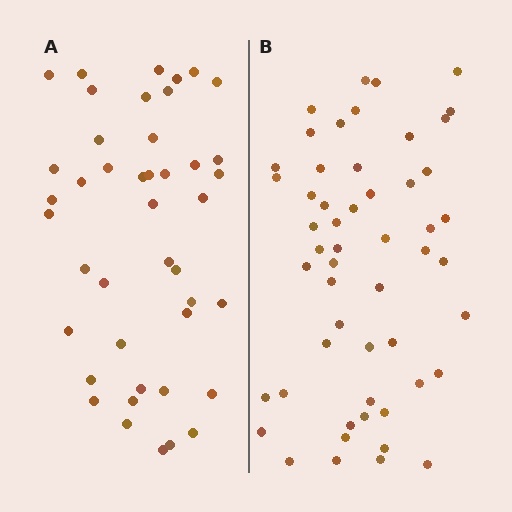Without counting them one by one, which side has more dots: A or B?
Region B (the right region) has more dots.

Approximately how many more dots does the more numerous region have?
Region B has roughly 10 or so more dots than region A.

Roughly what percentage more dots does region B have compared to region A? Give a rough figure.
About 25% more.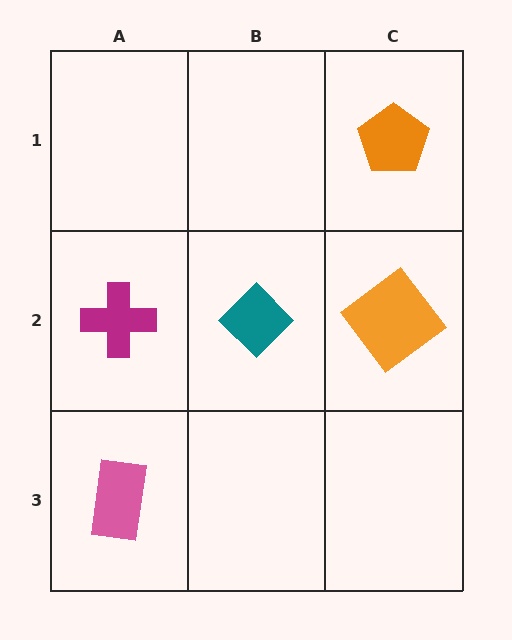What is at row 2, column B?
A teal diamond.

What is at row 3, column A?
A pink rectangle.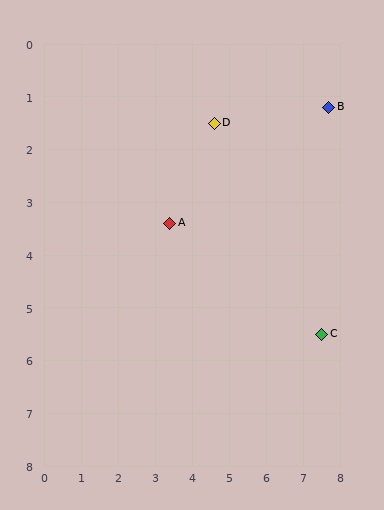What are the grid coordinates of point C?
Point C is at approximately (7.5, 5.5).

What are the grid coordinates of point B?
Point B is at approximately (7.7, 1.2).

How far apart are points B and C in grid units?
Points B and C are about 4.3 grid units apart.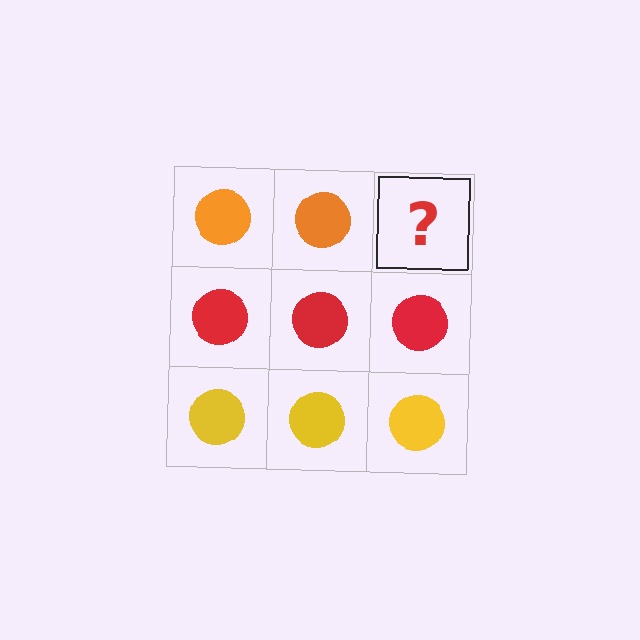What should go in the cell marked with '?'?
The missing cell should contain an orange circle.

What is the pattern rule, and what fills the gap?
The rule is that each row has a consistent color. The gap should be filled with an orange circle.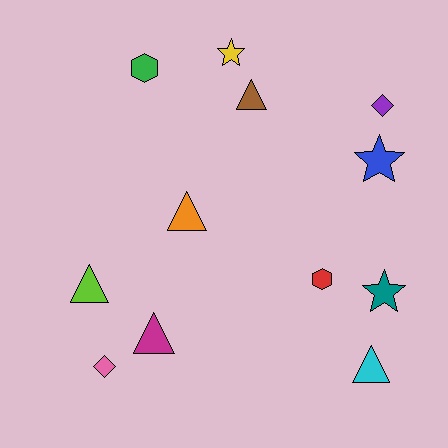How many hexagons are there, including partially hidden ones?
There are 2 hexagons.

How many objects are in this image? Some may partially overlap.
There are 12 objects.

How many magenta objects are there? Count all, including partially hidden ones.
There is 1 magenta object.